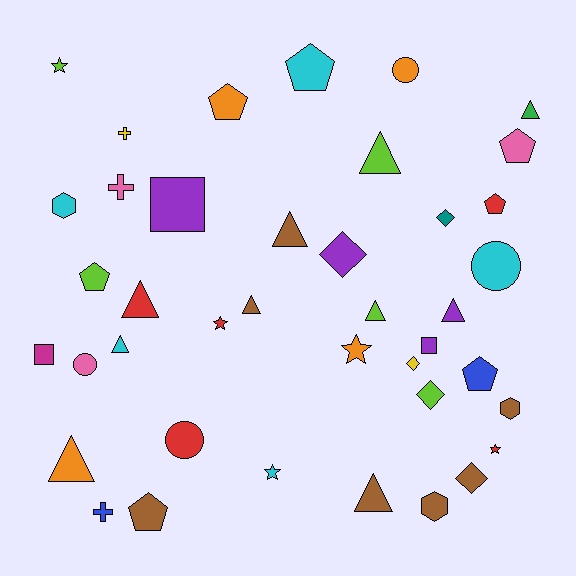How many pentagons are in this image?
There are 7 pentagons.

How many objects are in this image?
There are 40 objects.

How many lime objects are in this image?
There are 5 lime objects.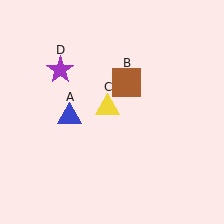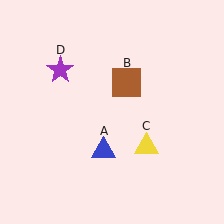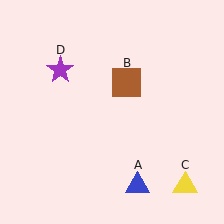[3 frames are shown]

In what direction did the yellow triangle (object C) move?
The yellow triangle (object C) moved down and to the right.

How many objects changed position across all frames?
2 objects changed position: blue triangle (object A), yellow triangle (object C).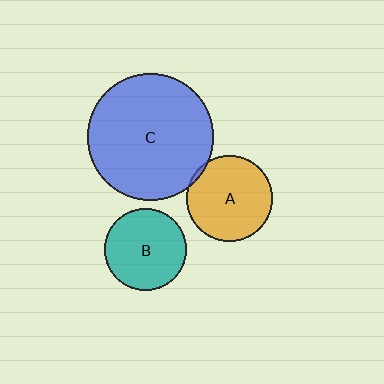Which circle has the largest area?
Circle C (blue).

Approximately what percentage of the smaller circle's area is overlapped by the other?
Approximately 5%.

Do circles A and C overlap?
Yes.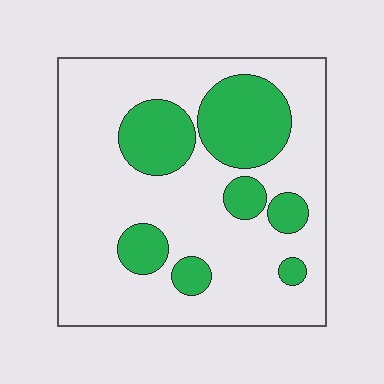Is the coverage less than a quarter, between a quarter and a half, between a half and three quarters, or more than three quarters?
Between a quarter and a half.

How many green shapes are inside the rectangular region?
7.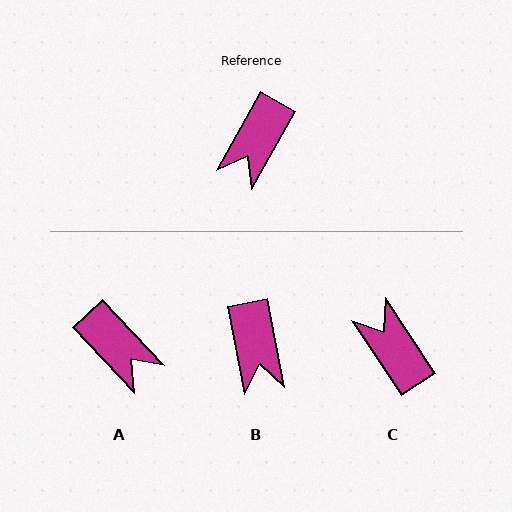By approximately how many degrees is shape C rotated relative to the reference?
Approximately 117 degrees clockwise.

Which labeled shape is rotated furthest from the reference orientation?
C, about 117 degrees away.